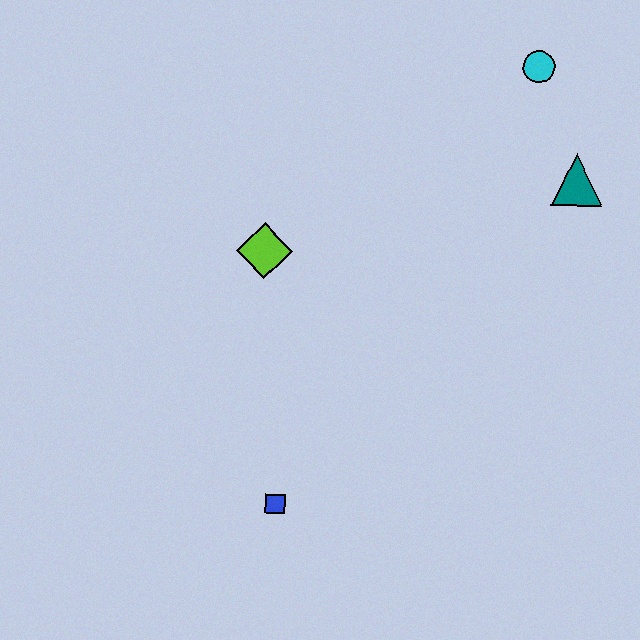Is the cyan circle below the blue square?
No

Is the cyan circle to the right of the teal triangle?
No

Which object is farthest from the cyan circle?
The blue square is farthest from the cyan circle.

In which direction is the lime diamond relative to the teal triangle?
The lime diamond is to the left of the teal triangle.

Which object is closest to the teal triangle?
The cyan circle is closest to the teal triangle.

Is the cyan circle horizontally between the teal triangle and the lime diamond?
Yes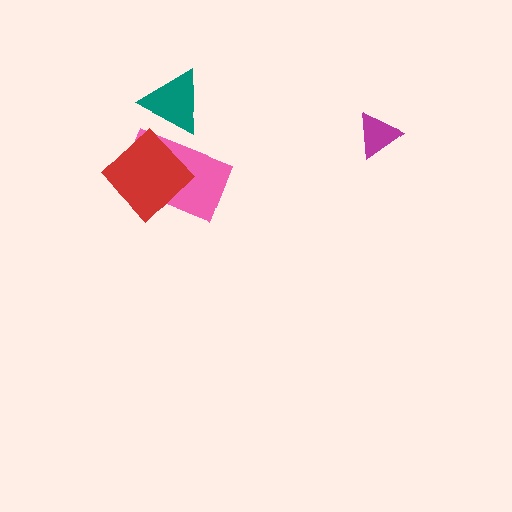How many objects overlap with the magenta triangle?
0 objects overlap with the magenta triangle.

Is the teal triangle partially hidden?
Yes, it is partially covered by another shape.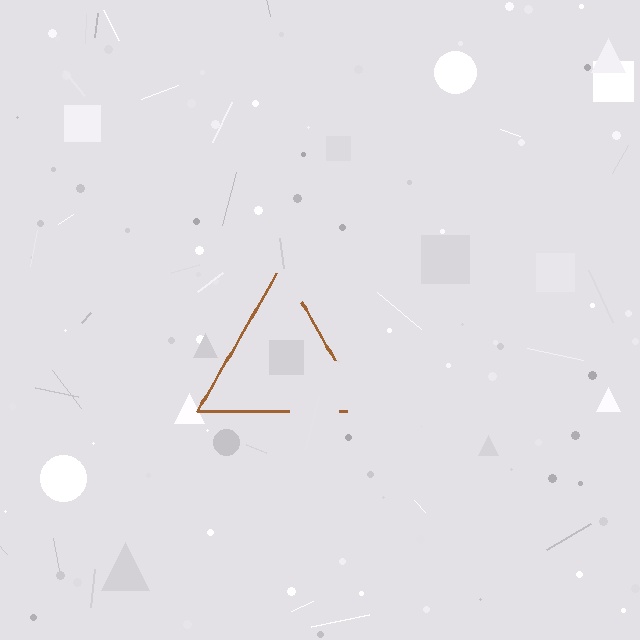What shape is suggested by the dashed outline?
The dashed outline suggests a triangle.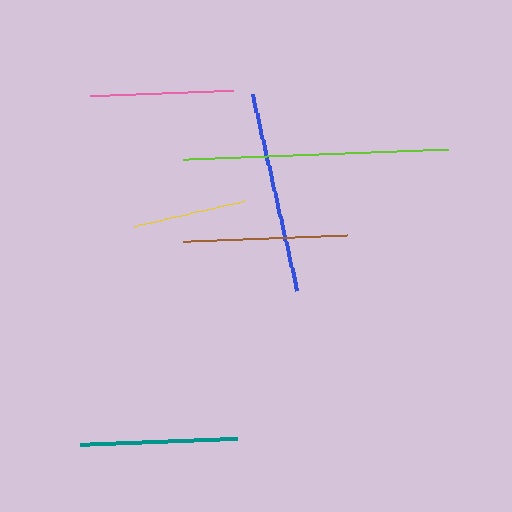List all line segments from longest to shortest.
From longest to shortest: lime, blue, brown, teal, pink, yellow.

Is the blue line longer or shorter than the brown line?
The blue line is longer than the brown line.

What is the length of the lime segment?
The lime segment is approximately 265 pixels long.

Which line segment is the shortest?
The yellow line is the shortest at approximately 113 pixels.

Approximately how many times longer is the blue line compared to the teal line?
The blue line is approximately 1.3 times the length of the teal line.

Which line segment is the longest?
The lime line is the longest at approximately 265 pixels.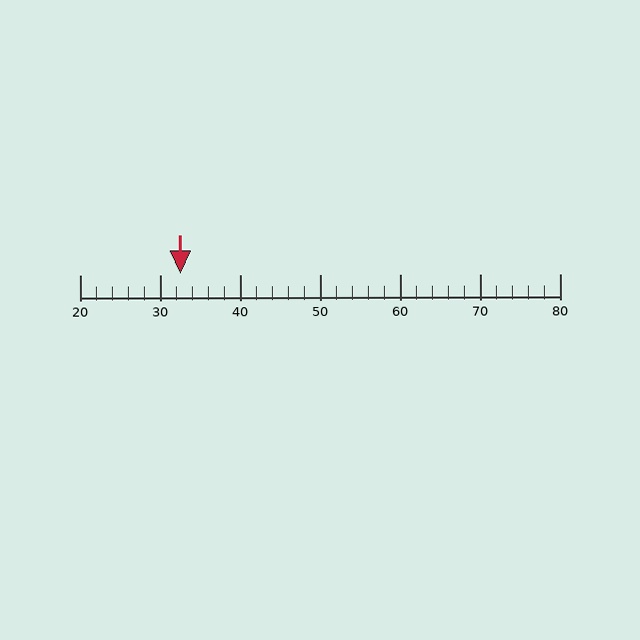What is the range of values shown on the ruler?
The ruler shows values from 20 to 80.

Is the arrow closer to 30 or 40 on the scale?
The arrow is closer to 30.